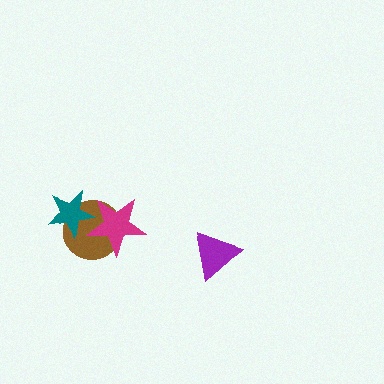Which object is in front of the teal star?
The magenta star is in front of the teal star.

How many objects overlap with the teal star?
2 objects overlap with the teal star.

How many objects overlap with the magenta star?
2 objects overlap with the magenta star.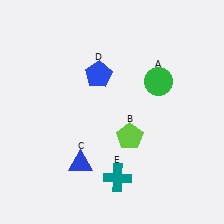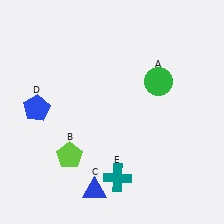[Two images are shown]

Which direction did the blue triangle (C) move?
The blue triangle (C) moved down.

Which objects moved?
The objects that moved are: the lime pentagon (B), the blue triangle (C), the blue pentagon (D).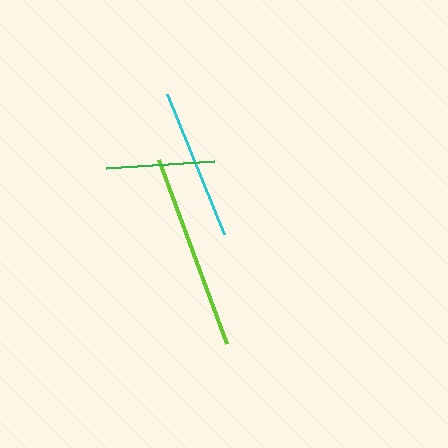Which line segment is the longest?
The lime line is the longest at approximately 197 pixels.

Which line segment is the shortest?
The green line is the shortest at approximately 109 pixels.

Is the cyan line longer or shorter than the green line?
The cyan line is longer than the green line.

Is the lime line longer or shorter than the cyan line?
The lime line is longer than the cyan line.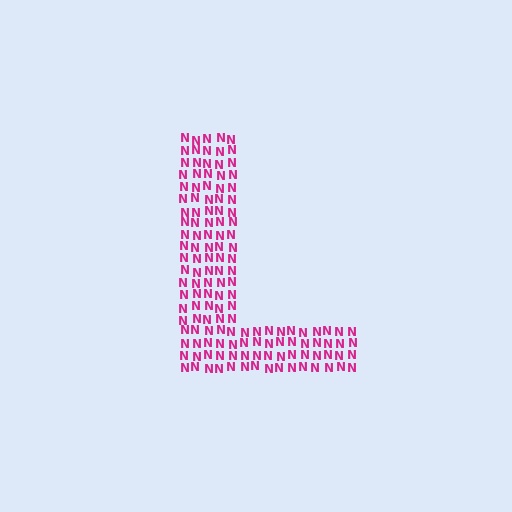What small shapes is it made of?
It is made of small letter N's.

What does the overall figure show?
The overall figure shows the letter L.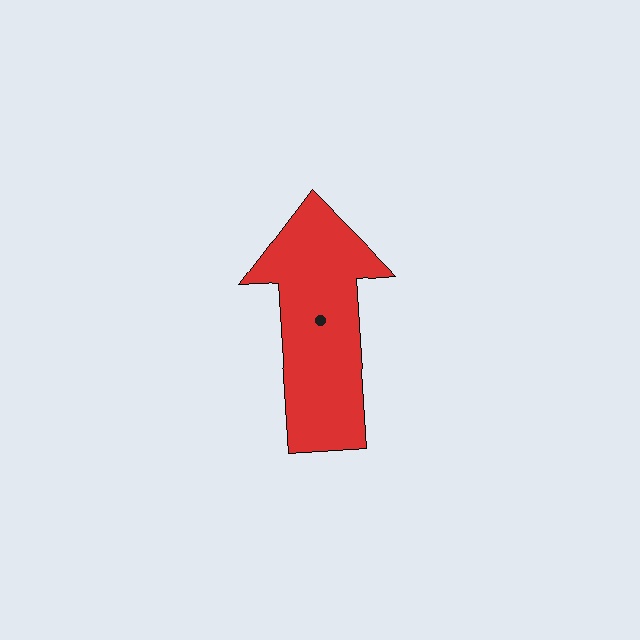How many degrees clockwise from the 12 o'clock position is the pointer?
Approximately 356 degrees.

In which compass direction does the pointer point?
North.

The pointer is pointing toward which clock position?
Roughly 12 o'clock.